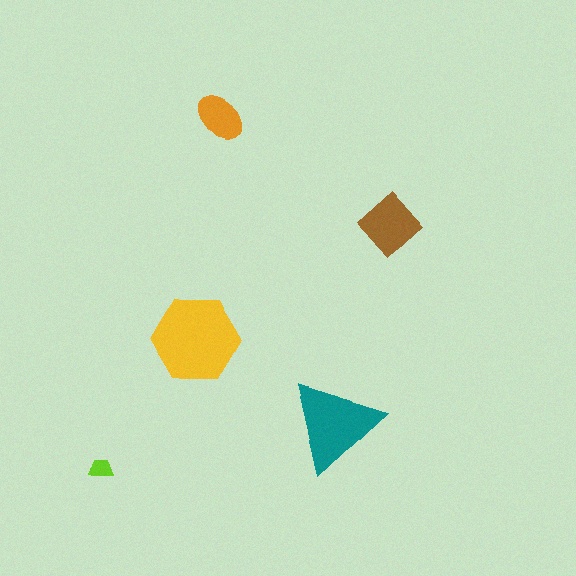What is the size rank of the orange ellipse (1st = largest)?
4th.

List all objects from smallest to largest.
The lime trapezoid, the orange ellipse, the brown diamond, the teal triangle, the yellow hexagon.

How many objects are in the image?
There are 5 objects in the image.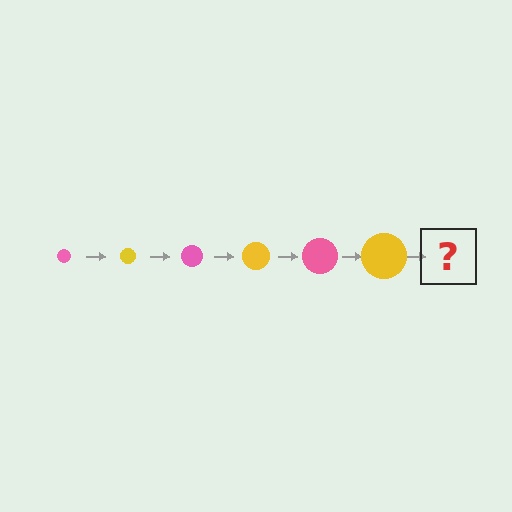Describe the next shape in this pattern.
It should be a pink circle, larger than the previous one.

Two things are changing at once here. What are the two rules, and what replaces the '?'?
The two rules are that the circle grows larger each step and the color cycles through pink and yellow. The '?' should be a pink circle, larger than the previous one.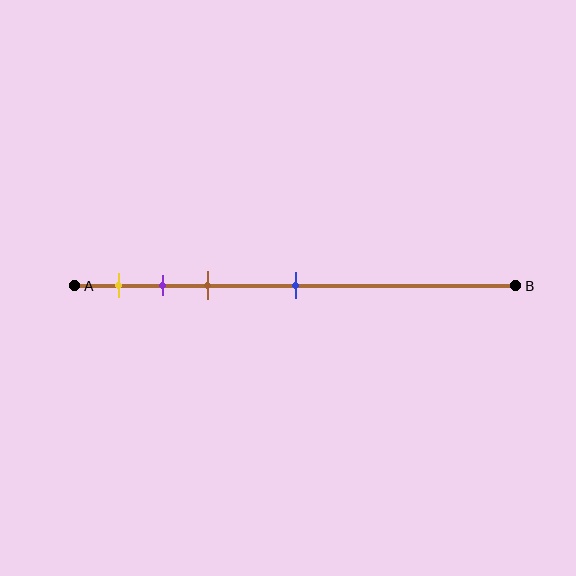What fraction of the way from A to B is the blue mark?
The blue mark is approximately 50% (0.5) of the way from A to B.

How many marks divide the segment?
There are 4 marks dividing the segment.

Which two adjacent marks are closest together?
The purple and brown marks are the closest adjacent pair.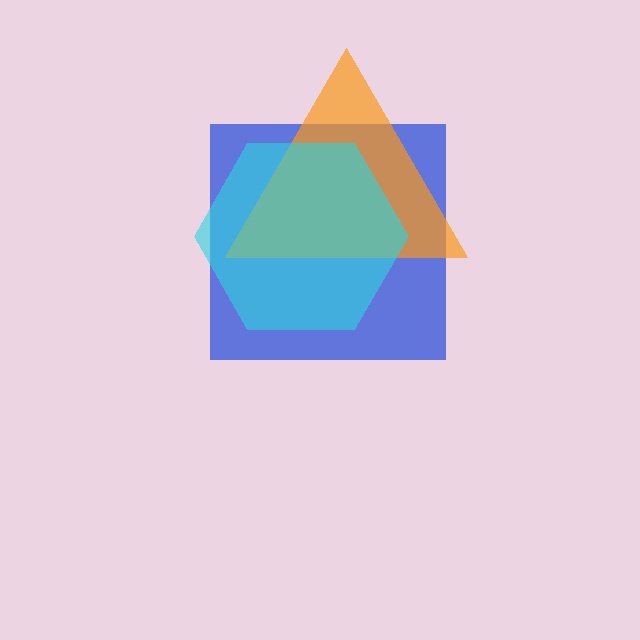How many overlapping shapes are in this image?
There are 3 overlapping shapes in the image.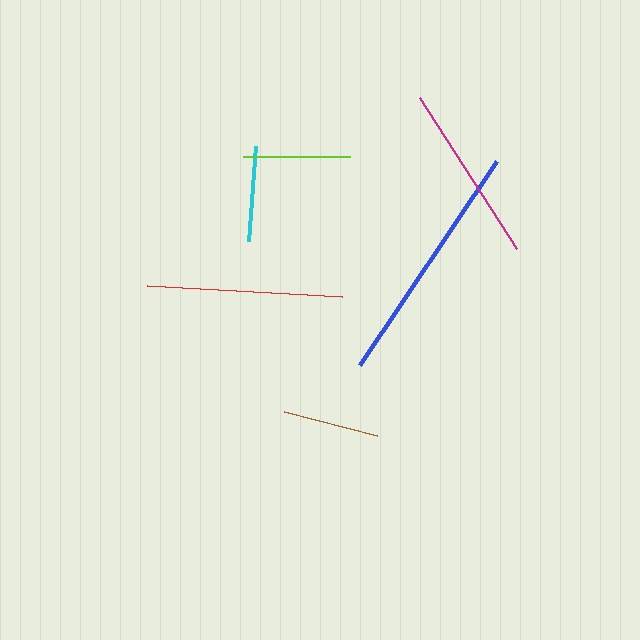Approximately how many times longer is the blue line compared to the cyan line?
The blue line is approximately 2.6 times the length of the cyan line.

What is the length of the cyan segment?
The cyan segment is approximately 95 pixels long.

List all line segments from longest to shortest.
From longest to shortest: blue, red, magenta, lime, brown, cyan.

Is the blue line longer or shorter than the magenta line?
The blue line is longer than the magenta line.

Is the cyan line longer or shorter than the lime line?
The lime line is longer than the cyan line.